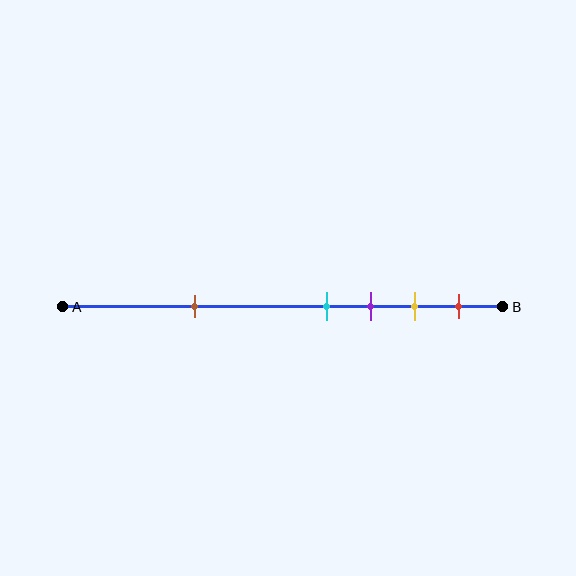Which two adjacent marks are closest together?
The cyan and purple marks are the closest adjacent pair.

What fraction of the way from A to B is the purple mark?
The purple mark is approximately 70% (0.7) of the way from A to B.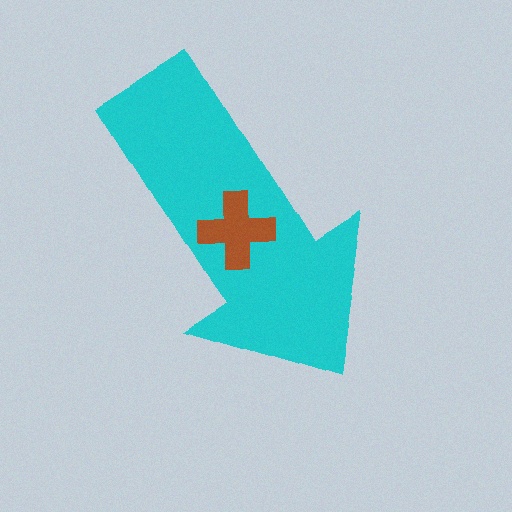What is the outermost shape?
The cyan arrow.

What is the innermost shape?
The brown cross.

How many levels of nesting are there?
2.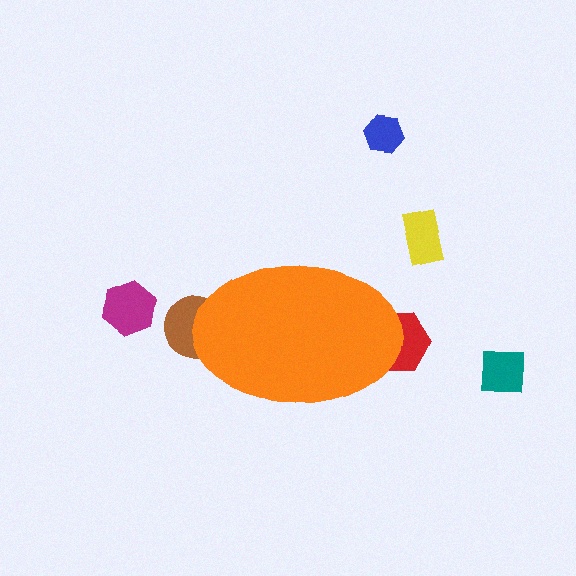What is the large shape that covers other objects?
An orange ellipse.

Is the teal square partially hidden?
No, the teal square is fully visible.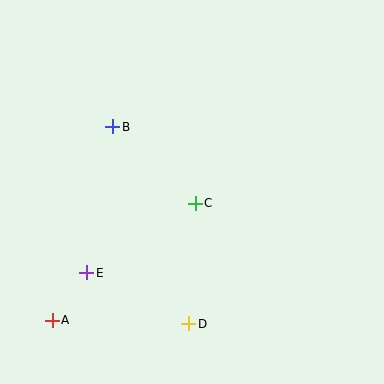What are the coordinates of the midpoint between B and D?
The midpoint between B and D is at (151, 225).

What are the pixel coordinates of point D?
Point D is at (189, 324).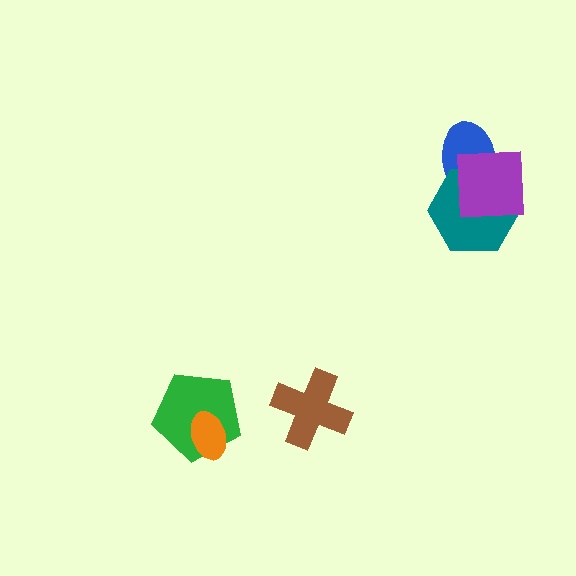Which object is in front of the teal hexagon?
The purple square is in front of the teal hexagon.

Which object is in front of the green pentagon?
The orange ellipse is in front of the green pentagon.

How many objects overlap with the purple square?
2 objects overlap with the purple square.